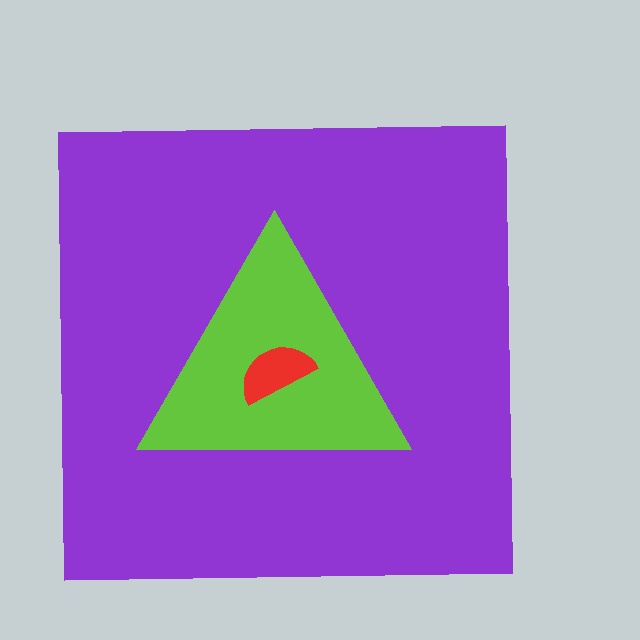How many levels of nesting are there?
3.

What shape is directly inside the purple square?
The lime triangle.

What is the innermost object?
The red semicircle.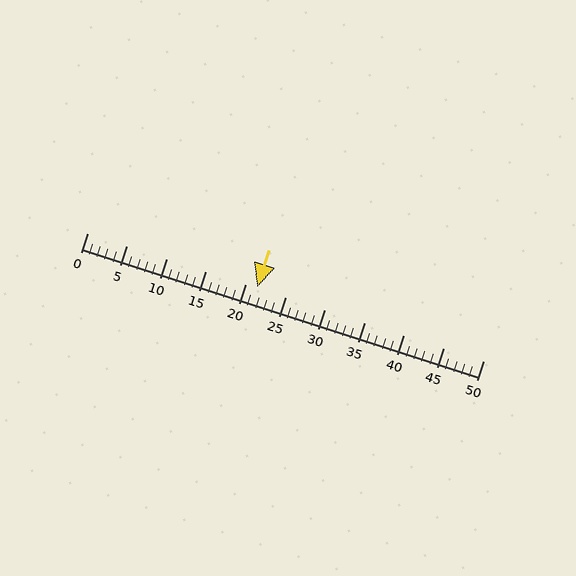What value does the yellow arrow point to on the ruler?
The yellow arrow points to approximately 21.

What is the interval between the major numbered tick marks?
The major tick marks are spaced 5 units apart.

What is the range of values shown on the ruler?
The ruler shows values from 0 to 50.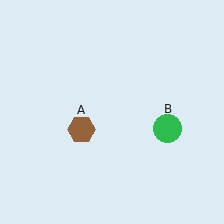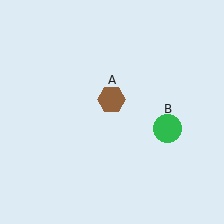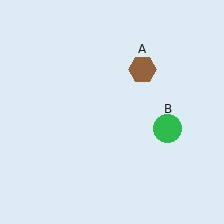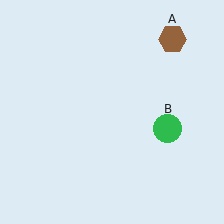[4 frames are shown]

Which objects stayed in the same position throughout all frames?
Green circle (object B) remained stationary.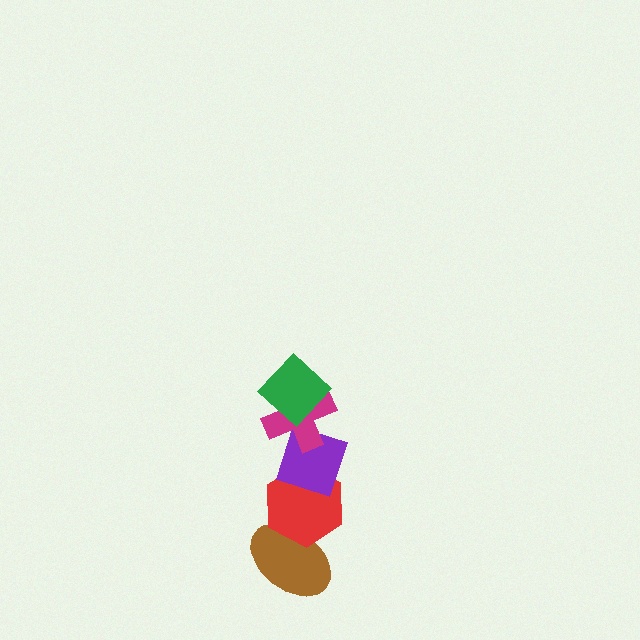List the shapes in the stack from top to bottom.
From top to bottom: the green diamond, the magenta cross, the purple diamond, the red hexagon, the brown ellipse.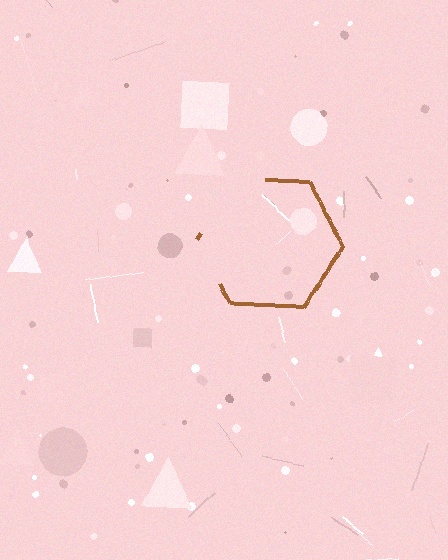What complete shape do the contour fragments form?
The contour fragments form a hexagon.